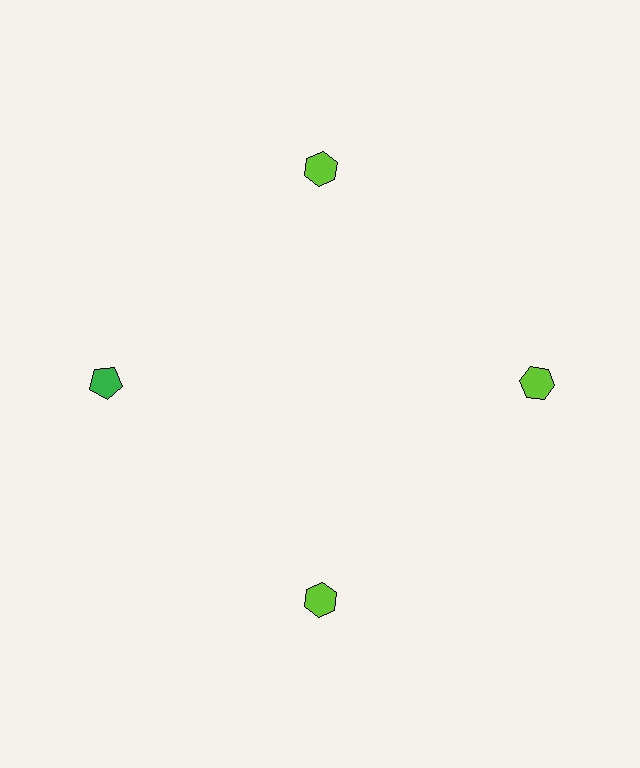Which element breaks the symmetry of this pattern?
The green pentagon at roughly the 9 o'clock position breaks the symmetry. All other shapes are lime hexagons.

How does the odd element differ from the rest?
It differs in both color (green instead of lime) and shape (pentagon instead of hexagon).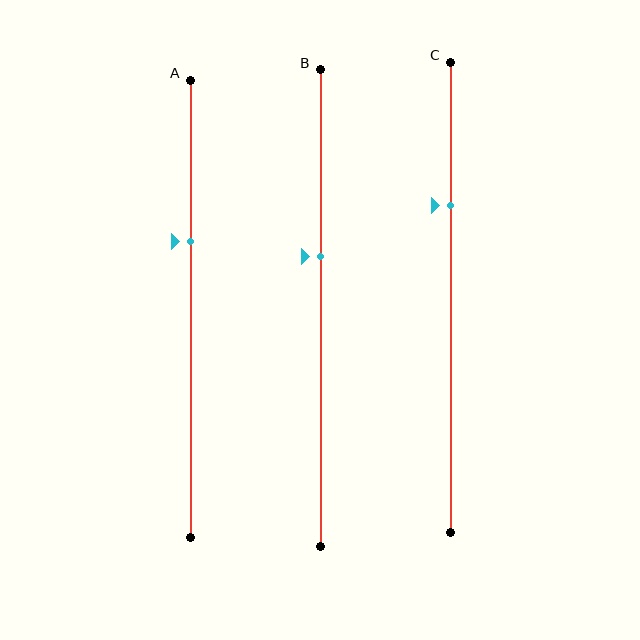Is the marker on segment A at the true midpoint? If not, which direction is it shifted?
No, the marker on segment A is shifted upward by about 15% of the segment length.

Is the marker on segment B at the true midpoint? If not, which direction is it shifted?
No, the marker on segment B is shifted upward by about 11% of the segment length.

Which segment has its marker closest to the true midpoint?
Segment B has its marker closest to the true midpoint.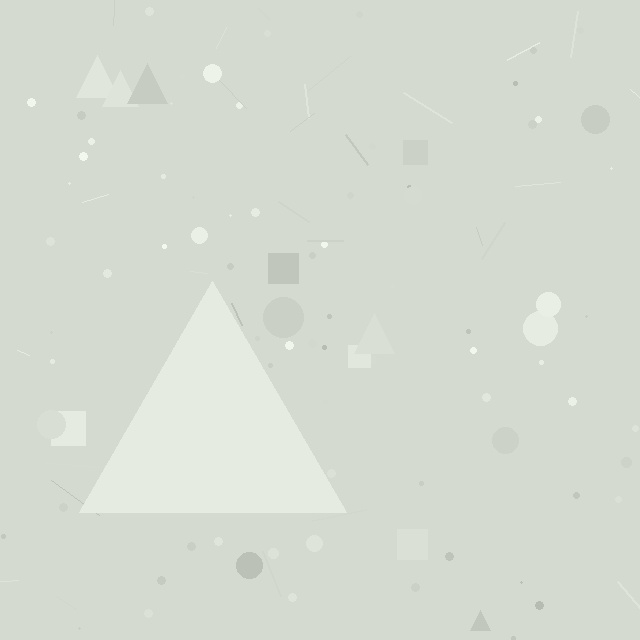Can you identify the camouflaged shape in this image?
The camouflaged shape is a triangle.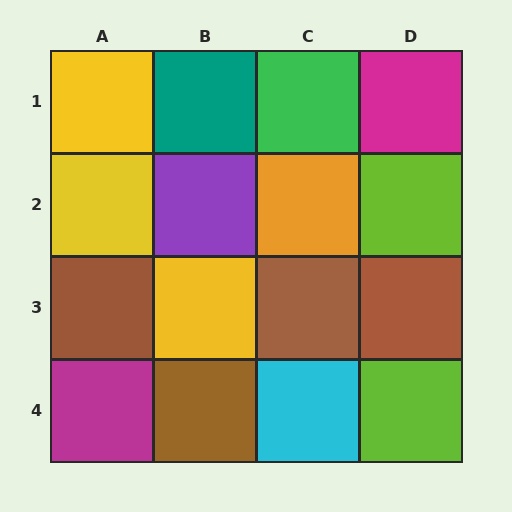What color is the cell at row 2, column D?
Lime.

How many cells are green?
1 cell is green.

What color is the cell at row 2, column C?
Orange.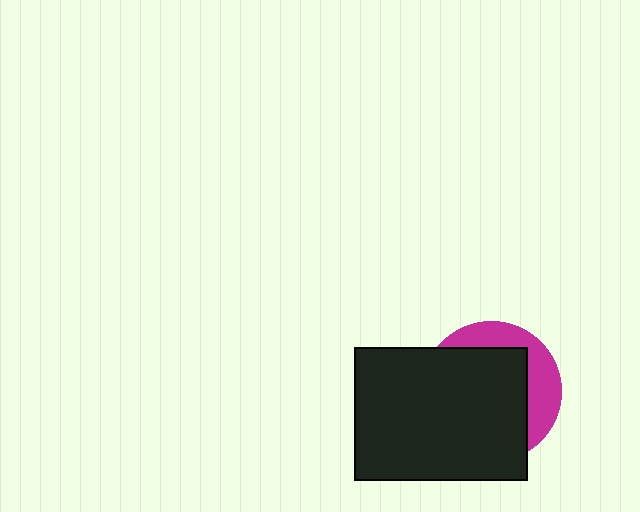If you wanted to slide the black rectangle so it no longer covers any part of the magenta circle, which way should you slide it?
Slide it toward the lower-left — that is the most direct way to separate the two shapes.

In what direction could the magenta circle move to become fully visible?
The magenta circle could move toward the upper-right. That would shift it out from behind the black rectangle entirely.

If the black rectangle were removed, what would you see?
You would see the complete magenta circle.